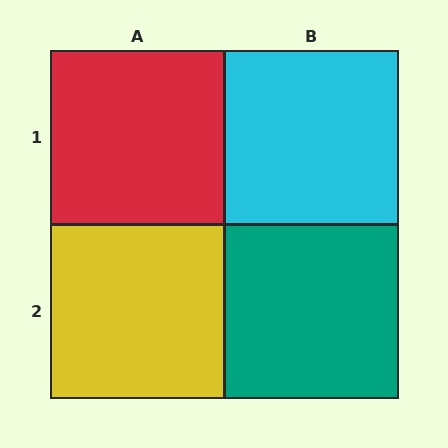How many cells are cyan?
1 cell is cyan.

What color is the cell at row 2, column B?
Teal.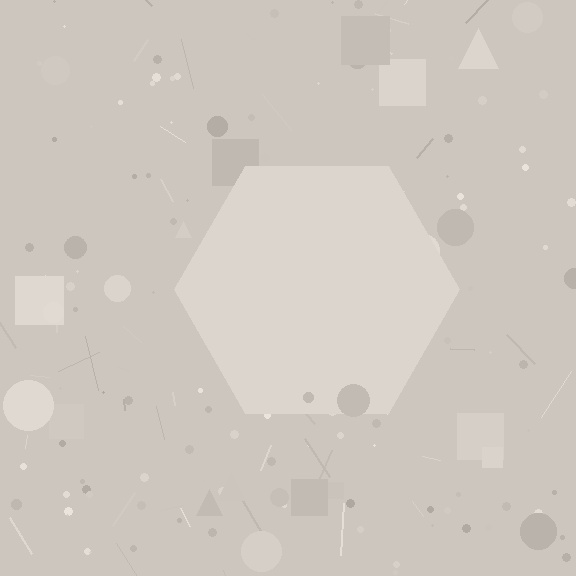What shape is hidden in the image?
A hexagon is hidden in the image.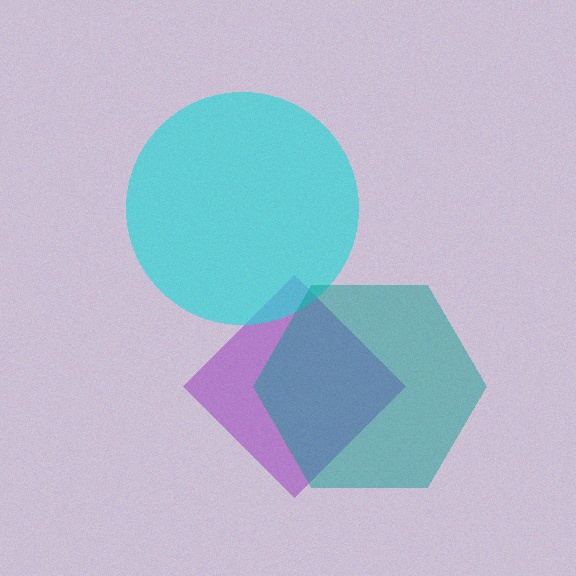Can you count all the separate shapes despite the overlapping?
Yes, there are 3 separate shapes.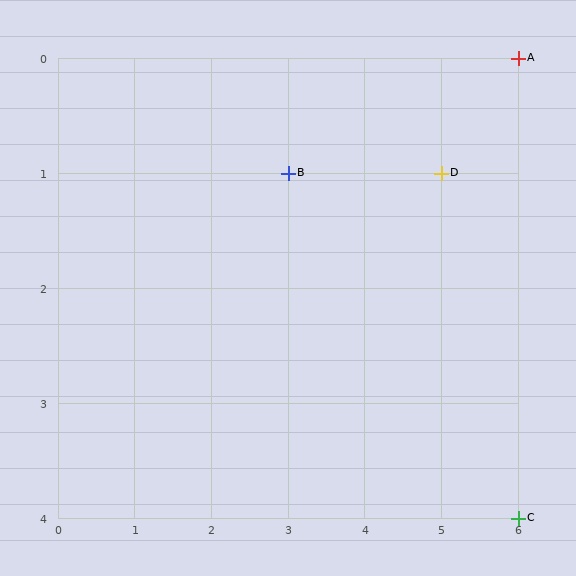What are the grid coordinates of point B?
Point B is at grid coordinates (3, 1).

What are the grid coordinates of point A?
Point A is at grid coordinates (6, 0).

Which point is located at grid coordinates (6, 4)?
Point C is at (6, 4).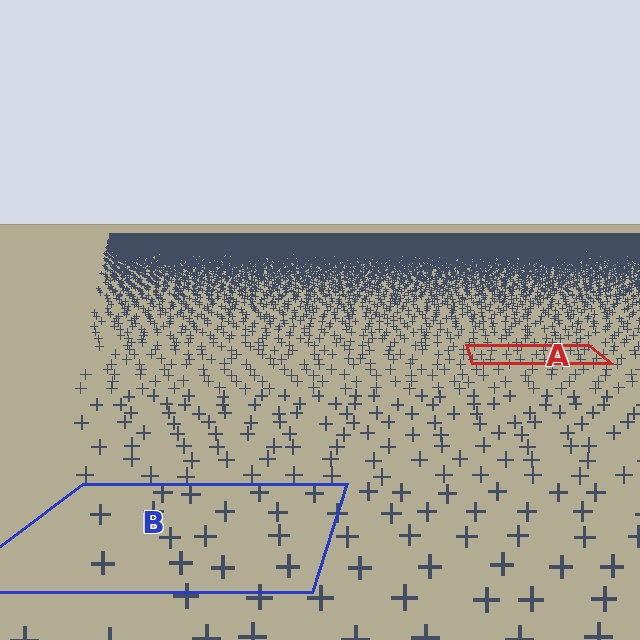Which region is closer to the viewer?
Region B is closer. The texture elements there are larger and more spread out.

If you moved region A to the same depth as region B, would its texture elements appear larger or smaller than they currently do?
They would appear larger. At a closer depth, the same texture elements are projected at a bigger on-screen size.